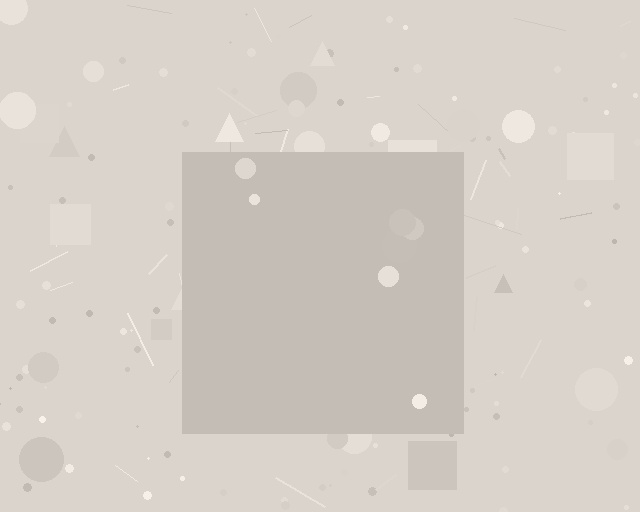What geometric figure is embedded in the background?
A square is embedded in the background.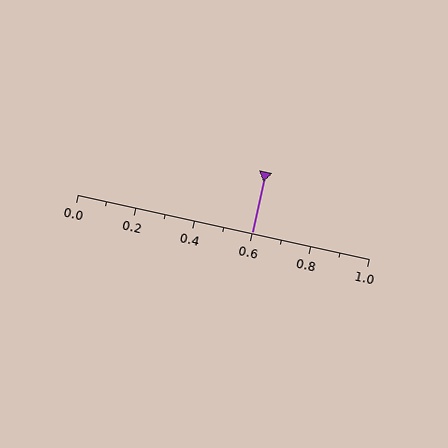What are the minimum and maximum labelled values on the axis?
The axis runs from 0.0 to 1.0.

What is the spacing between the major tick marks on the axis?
The major ticks are spaced 0.2 apart.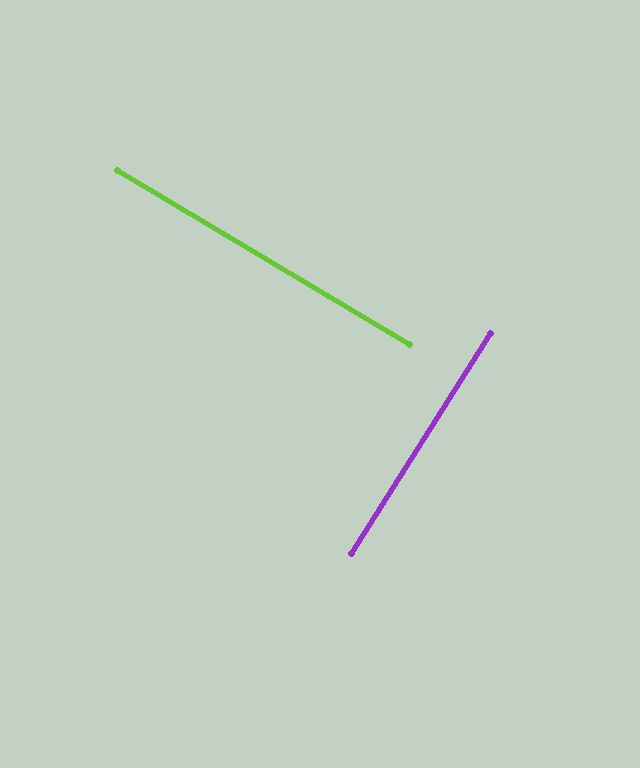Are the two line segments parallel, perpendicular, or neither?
Perpendicular — they meet at approximately 89°.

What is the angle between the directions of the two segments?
Approximately 89 degrees.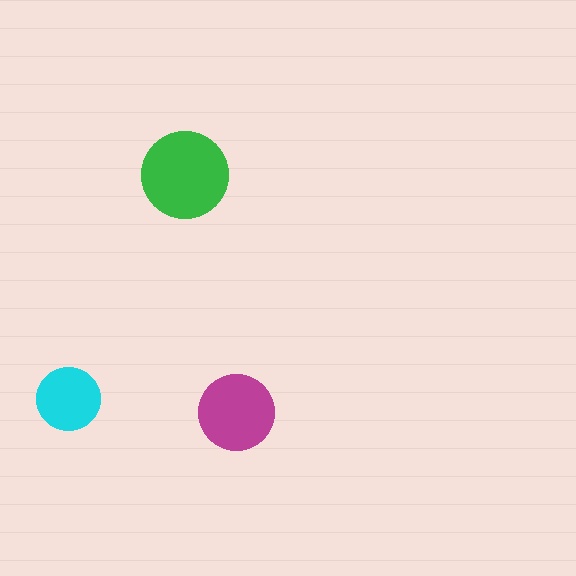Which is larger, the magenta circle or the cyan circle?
The magenta one.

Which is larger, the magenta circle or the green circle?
The green one.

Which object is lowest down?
The magenta circle is bottommost.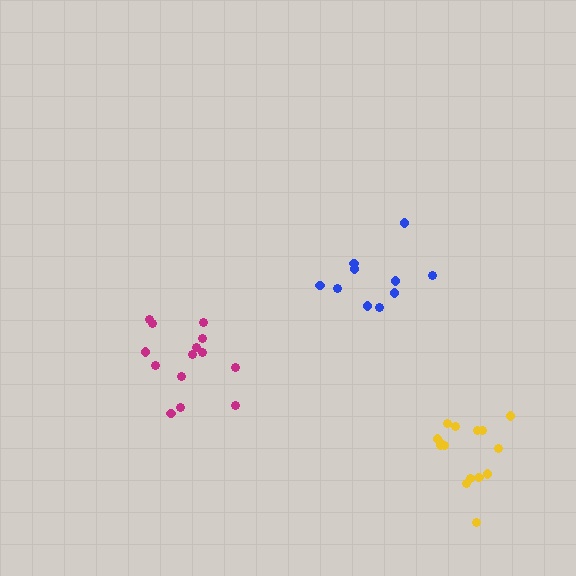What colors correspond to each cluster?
The clusters are colored: magenta, blue, yellow.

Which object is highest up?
The blue cluster is topmost.